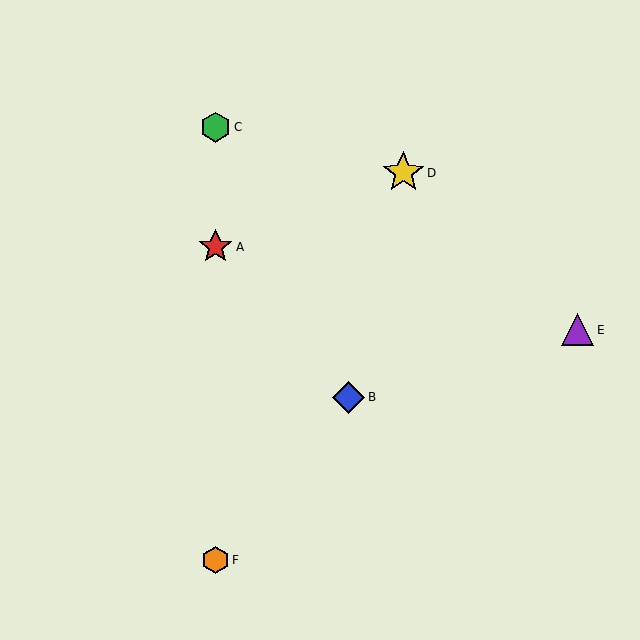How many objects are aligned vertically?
3 objects (A, C, F) are aligned vertically.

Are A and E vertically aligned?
No, A is at x≈216 and E is at x≈578.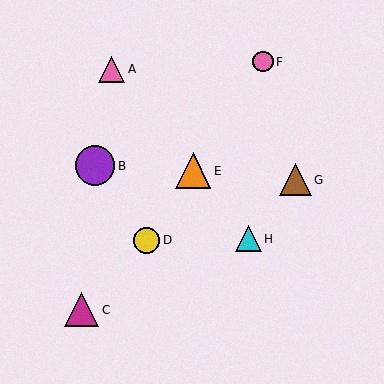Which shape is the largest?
The purple circle (labeled B) is the largest.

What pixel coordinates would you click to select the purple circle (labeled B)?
Click at (95, 166) to select the purple circle B.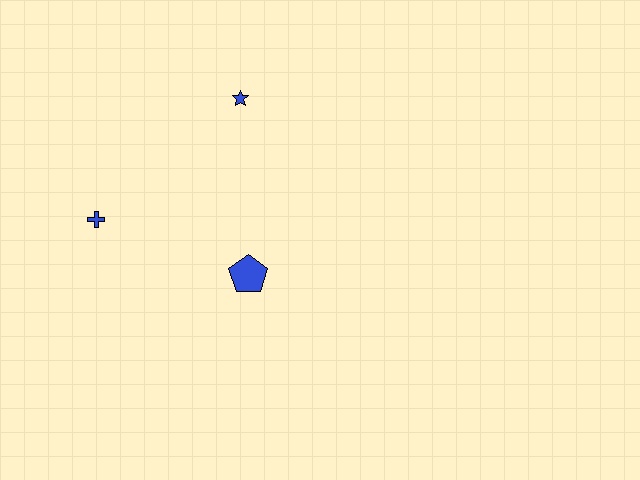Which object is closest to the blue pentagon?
The blue cross is closest to the blue pentagon.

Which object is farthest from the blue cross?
The blue star is farthest from the blue cross.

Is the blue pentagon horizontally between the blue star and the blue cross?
No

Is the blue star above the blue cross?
Yes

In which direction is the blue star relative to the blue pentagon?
The blue star is above the blue pentagon.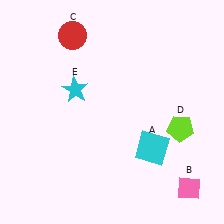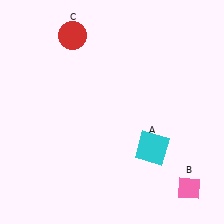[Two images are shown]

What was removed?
The cyan star (E), the lime pentagon (D) were removed in Image 2.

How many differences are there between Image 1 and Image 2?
There are 2 differences between the two images.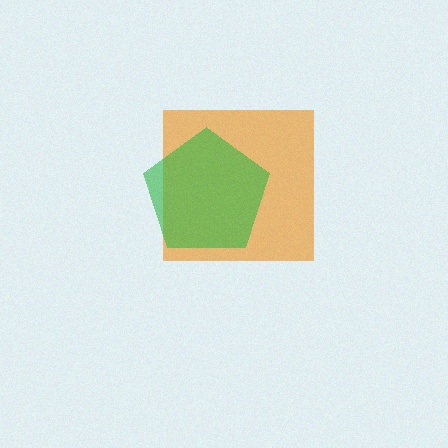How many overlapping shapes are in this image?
There are 2 overlapping shapes in the image.